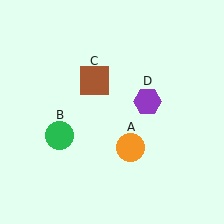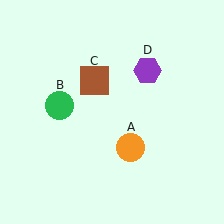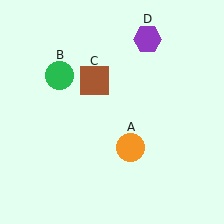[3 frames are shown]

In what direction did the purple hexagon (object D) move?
The purple hexagon (object D) moved up.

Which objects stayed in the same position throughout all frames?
Orange circle (object A) and brown square (object C) remained stationary.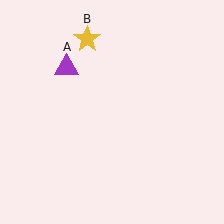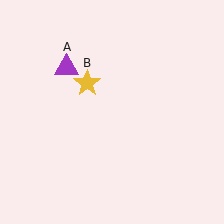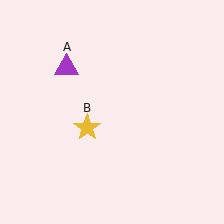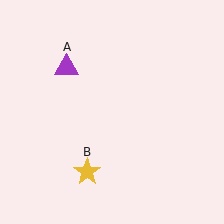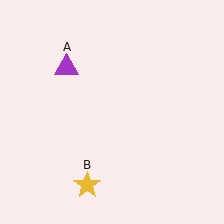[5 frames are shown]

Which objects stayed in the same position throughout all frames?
Purple triangle (object A) remained stationary.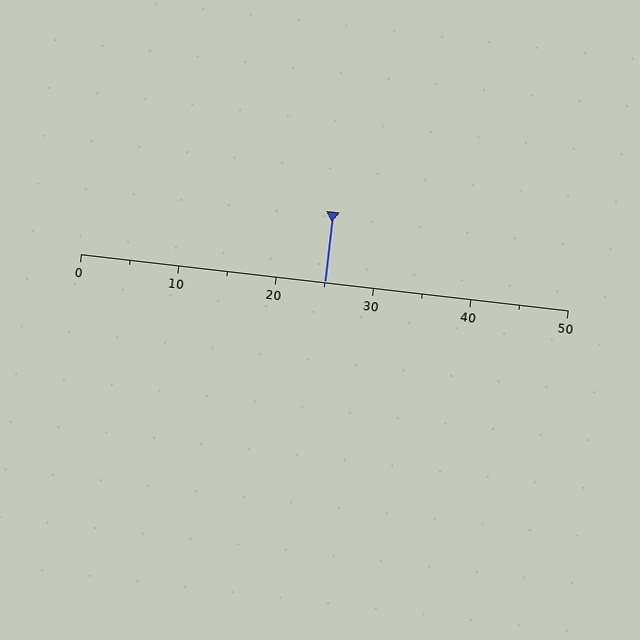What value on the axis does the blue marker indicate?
The marker indicates approximately 25.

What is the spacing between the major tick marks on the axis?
The major ticks are spaced 10 apart.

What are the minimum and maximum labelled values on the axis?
The axis runs from 0 to 50.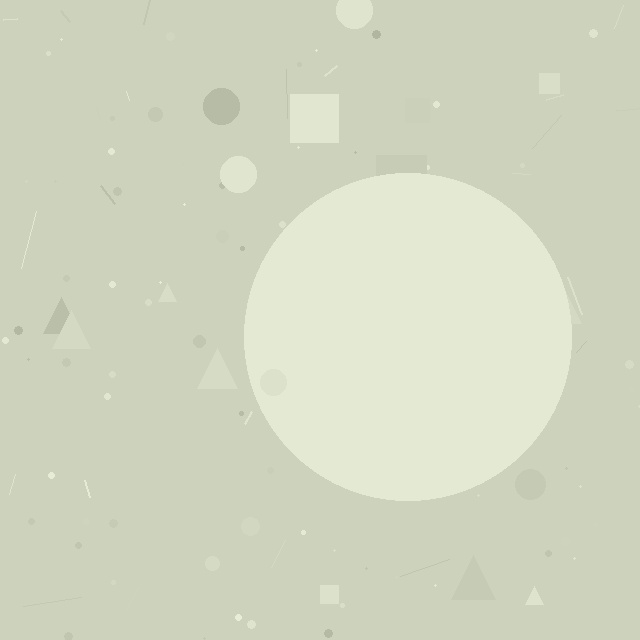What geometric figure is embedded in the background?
A circle is embedded in the background.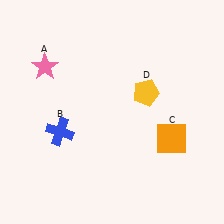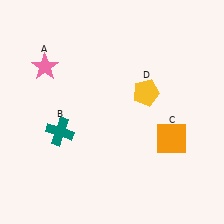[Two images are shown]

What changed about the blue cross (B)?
In Image 1, B is blue. In Image 2, it changed to teal.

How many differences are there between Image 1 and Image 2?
There is 1 difference between the two images.